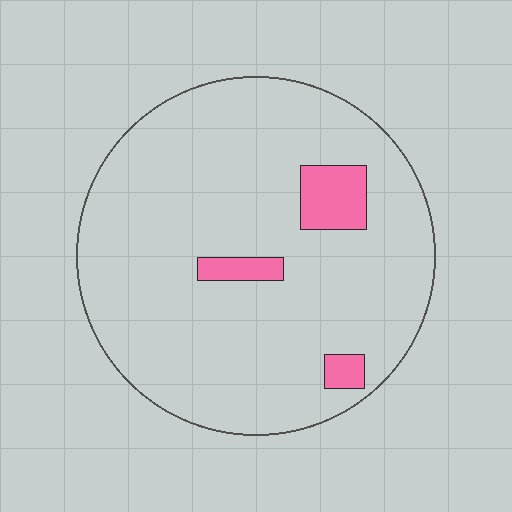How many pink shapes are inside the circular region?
3.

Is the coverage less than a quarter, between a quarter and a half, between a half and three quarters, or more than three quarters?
Less than a quarter.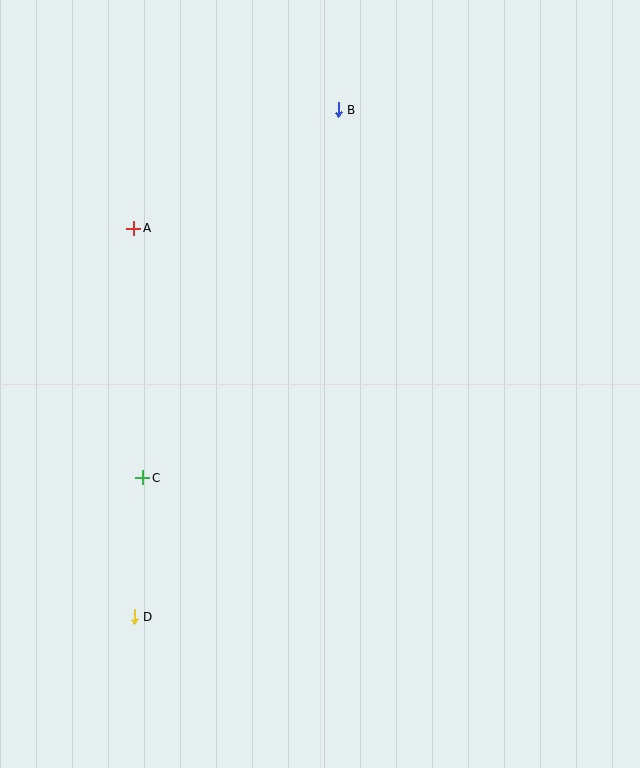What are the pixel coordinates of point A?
Point A is at (134, 228).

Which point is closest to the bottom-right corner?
Point D is closest to the bottom-right corner.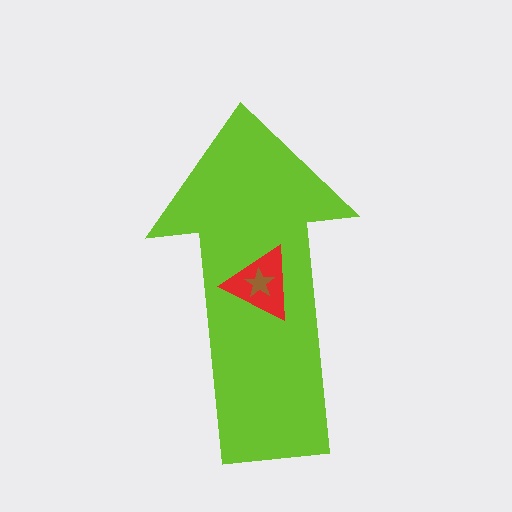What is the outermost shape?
The lime arrow.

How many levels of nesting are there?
3.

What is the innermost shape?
The brown star.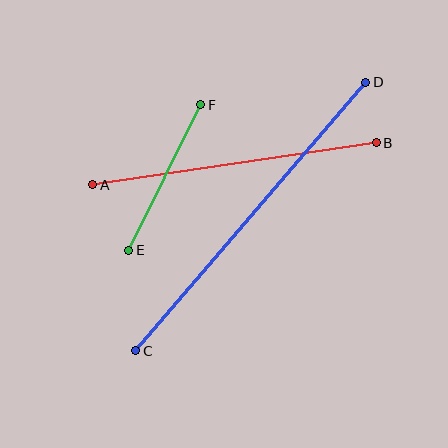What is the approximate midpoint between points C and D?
The midpoint is at approximately (251, 216) pixels.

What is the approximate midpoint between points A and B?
The midpoint is at approximately (235, 164) pixels.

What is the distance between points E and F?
The distance is approximately 162 pixels.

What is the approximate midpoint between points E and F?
The midpoint is at approximately (165, 177) pixels.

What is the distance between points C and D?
The distance is approximately 353 pixels.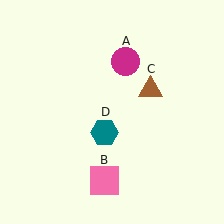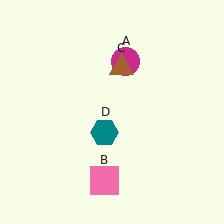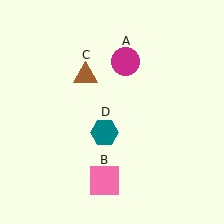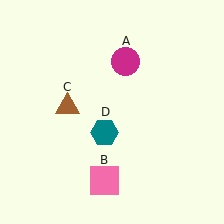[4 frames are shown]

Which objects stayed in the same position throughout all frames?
Magenta circle (object A) and pink square (object B) and teal hexagon (object D) remained stationary.